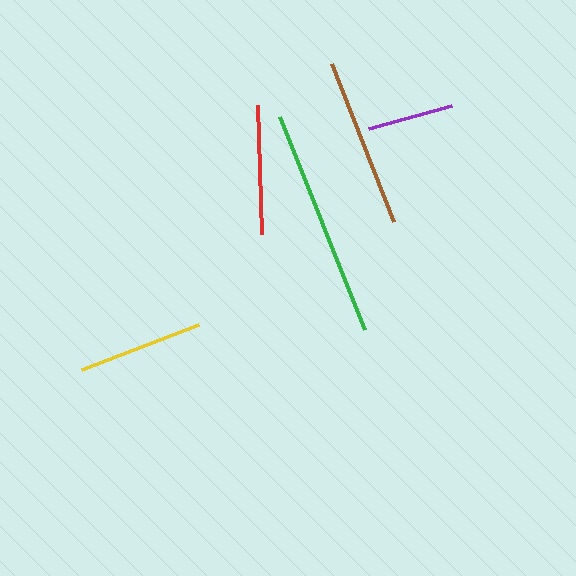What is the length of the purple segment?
The purple segment is approximately 86 pixels long.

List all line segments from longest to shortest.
From longest to shortest: green, brown, red, yellow, purple.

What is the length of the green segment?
The green segment is approximately 229 pixels long.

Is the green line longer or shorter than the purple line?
The green line is longer than the purple line.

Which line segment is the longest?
The green line is the longest at approximately 229 pixels.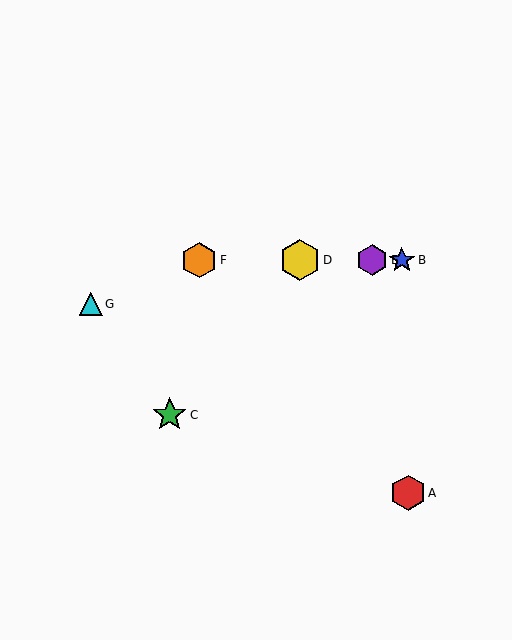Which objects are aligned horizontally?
Objects B, D, E, F are aligned horizontally.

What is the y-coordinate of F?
Object F is at y≈260.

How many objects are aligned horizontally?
4 objects (B, D, E, F) are aligned horizontally.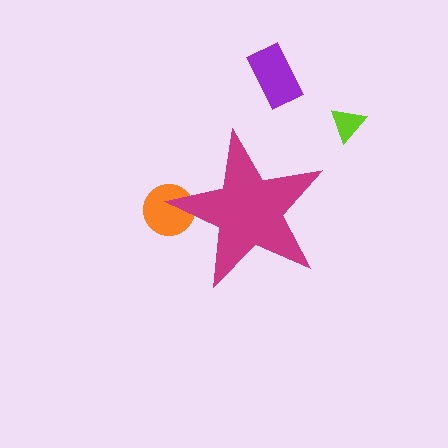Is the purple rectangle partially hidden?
No, the purple rectangle is fully visible.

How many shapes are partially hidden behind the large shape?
1 shape is partially hidden.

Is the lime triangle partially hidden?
No, the lime triangle is fully visible.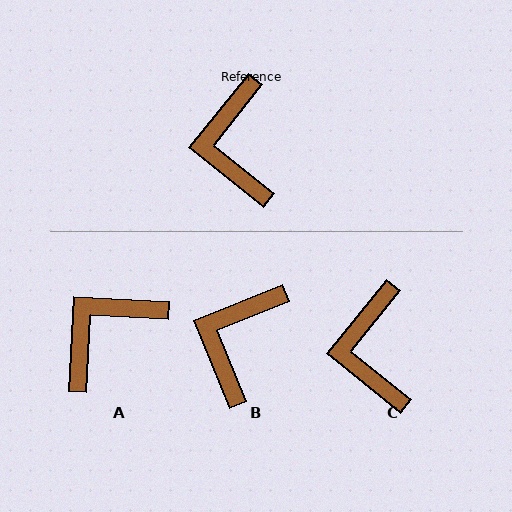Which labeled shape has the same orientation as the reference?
C.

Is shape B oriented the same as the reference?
No, it is off by about 29 degrees.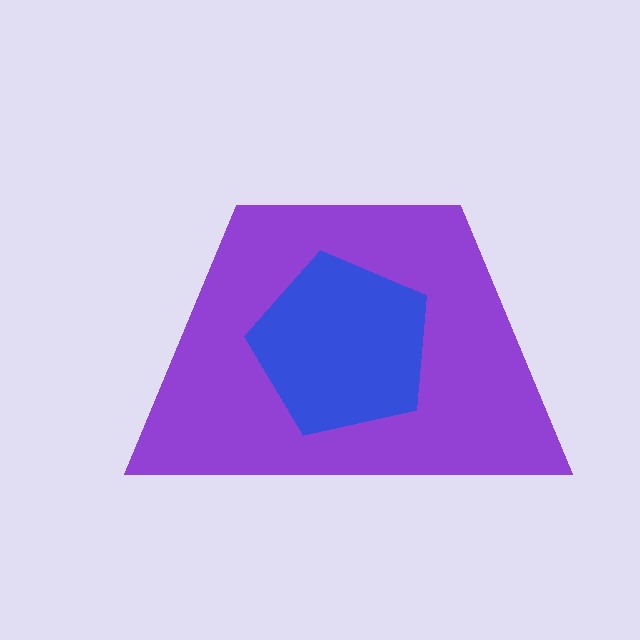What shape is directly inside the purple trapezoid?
The blue pentagon.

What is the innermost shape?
The blue pentagon.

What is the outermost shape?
The purple trapezoid.